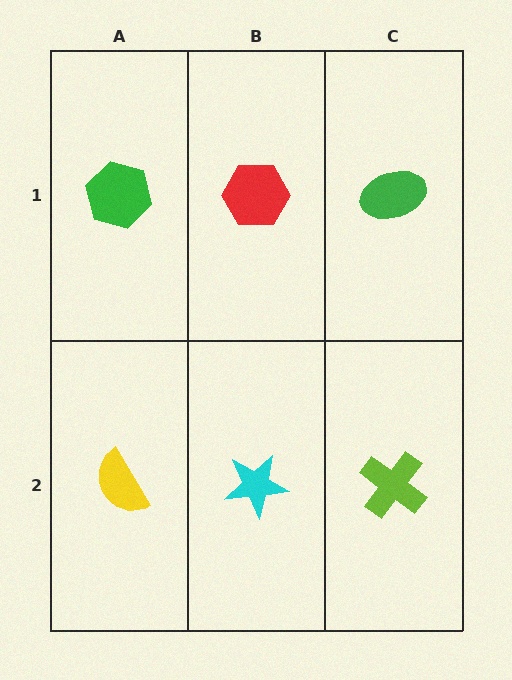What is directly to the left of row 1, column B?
A green hexagon.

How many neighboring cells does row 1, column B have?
3.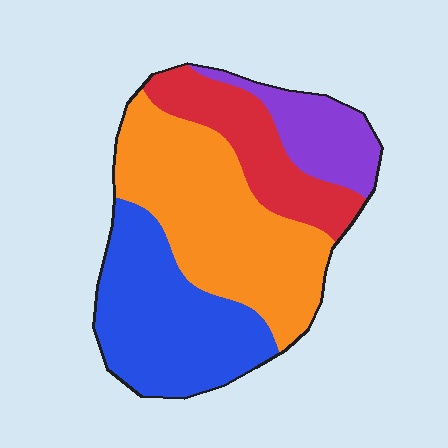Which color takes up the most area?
Orange, at roughly 40%.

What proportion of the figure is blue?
Blue covers 31% of the figure.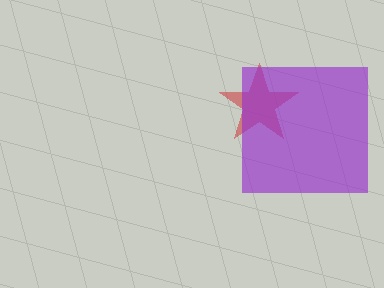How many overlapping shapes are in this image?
There are 2 overlapping shapes in the image.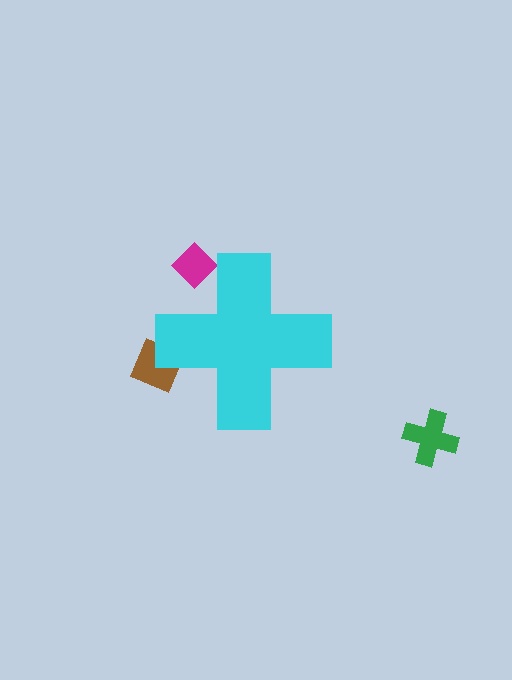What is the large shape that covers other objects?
A cyan cross.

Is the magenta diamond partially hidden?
Yes, the magenta diamond is partially hidden behind the cyan cross.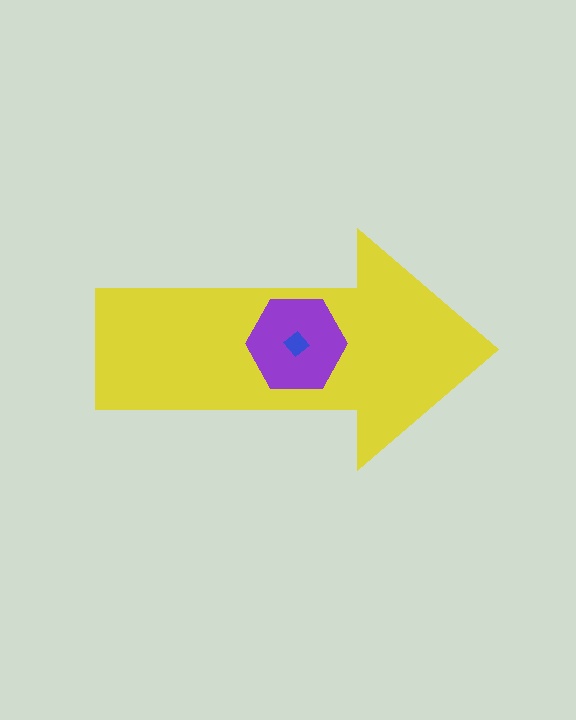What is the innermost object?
The blue diamond.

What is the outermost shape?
The yellow arrow.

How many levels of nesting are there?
3.